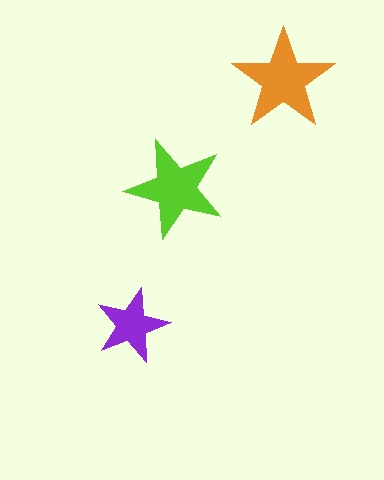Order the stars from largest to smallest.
the orange one, the lime one, the purple one.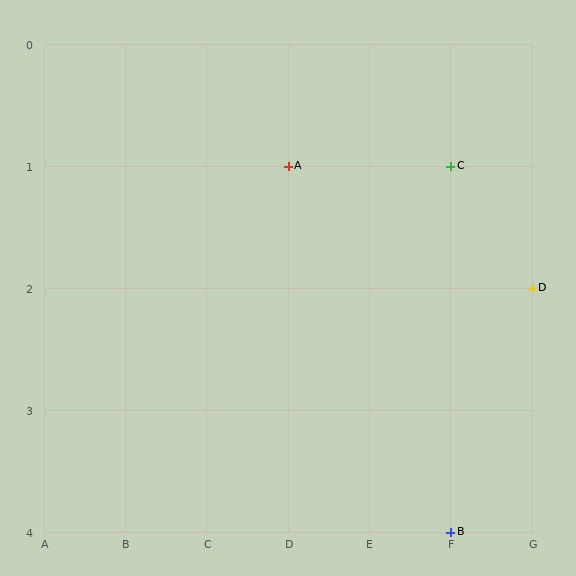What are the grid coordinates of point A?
Point A is at grid coordinates (D, 1).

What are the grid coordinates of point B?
Point B is at grid coordinates (F, 4).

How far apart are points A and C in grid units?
Points A and C are 2 columns apart.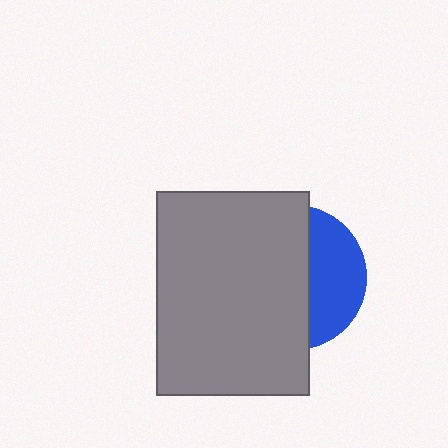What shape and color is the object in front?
The object in front is a gray rectangle.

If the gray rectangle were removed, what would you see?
You would see the complete blue circle.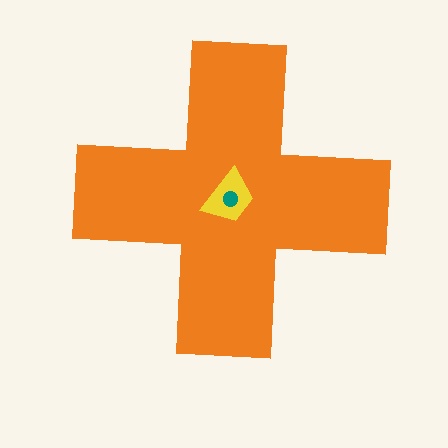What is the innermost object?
The teal circle.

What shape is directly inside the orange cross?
The yellow trapezoid.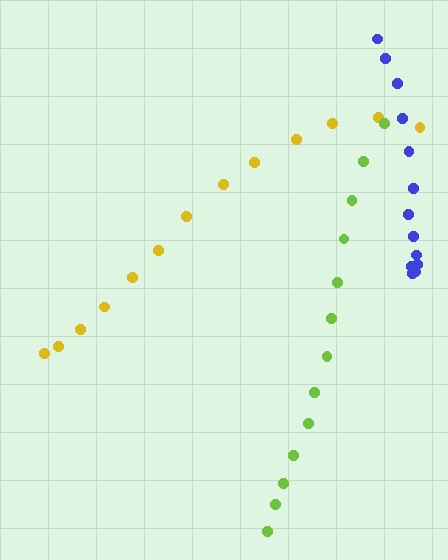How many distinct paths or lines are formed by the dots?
There are 3 distinct paths.